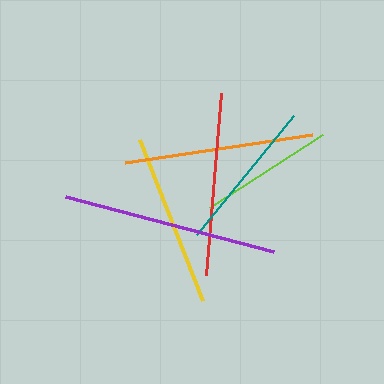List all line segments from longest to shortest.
From longest to shortest: purple, orange, red, yellow, teal, lime.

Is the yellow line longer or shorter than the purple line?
The purple line is longer than the yellow line.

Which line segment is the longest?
The purple line is the longest at approximately 215 pixels.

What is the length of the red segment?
The red segment is approximately 182 pixels long.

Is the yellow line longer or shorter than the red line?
The red line is longer than the yellow line.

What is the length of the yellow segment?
The yellow segment is approximately 173 pixels long.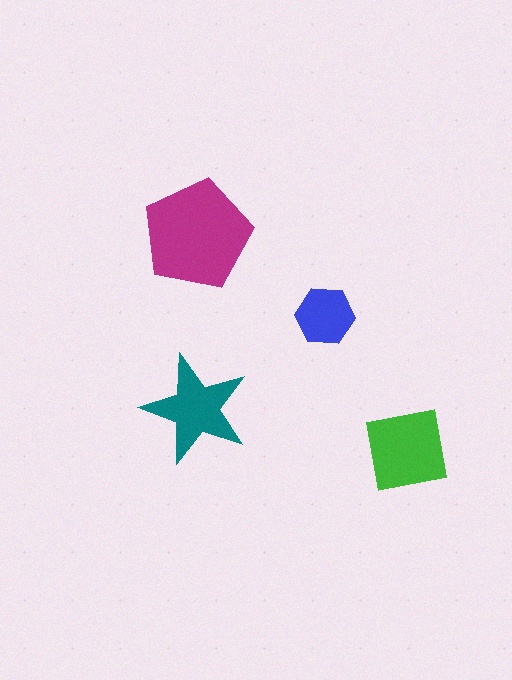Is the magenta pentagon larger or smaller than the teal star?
Larger.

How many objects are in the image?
There are 4 objects in the image.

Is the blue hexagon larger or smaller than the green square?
Smaller.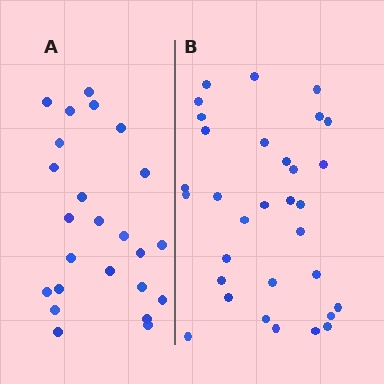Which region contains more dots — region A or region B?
Region B (the right region) has more dots.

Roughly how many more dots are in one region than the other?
Region B has roughly 8 or so more dots than region A.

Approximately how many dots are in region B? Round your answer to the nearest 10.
About 30 dots. (The exact count is 32, which rounds to 30.)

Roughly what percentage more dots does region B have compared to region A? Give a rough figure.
About 35% more.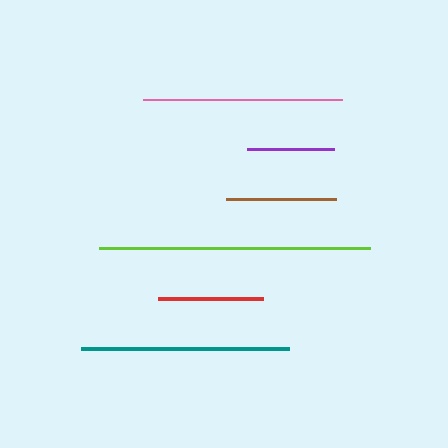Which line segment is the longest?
The lime line is the longest at approximately 270 pixels.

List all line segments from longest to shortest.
From longest to shortest: lime, teal, pink, brown, red, purple.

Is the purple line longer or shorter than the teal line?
The teal line is longer than the purple line.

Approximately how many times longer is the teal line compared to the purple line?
The teal line is approximately 2.4 times the length of the purple line.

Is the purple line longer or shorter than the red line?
The red line is longer than the purple line.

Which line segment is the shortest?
The purple line is the shortest at approximately 87 pixels.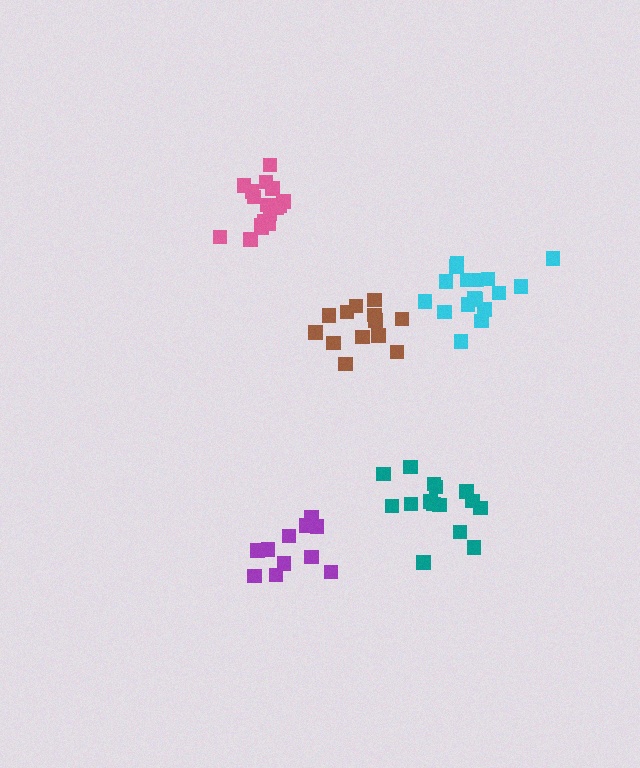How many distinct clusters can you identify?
There are 5 distinct clusters.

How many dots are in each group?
Group 1: 13 dots, Group 2: 11 dots, Group 3: 17 dots, Group 4: 17 dots, Group 5: 15 dots (73 total).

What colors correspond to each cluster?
The clusters are colored: brown, purple, cyan, pink, teal.